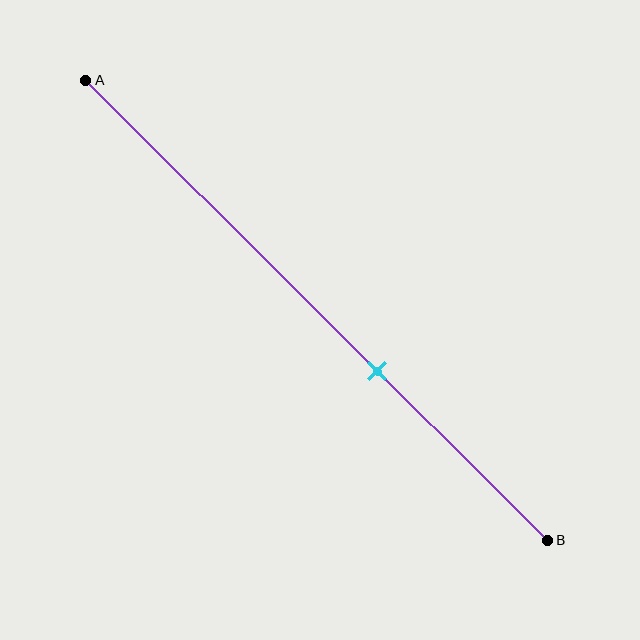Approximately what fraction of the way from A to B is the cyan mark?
The cyan mark is approximately 65% of the way from A to B.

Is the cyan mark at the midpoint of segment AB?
No, the mark is at about 65% from A, not at the 50% midpoint.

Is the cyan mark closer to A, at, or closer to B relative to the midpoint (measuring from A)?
The cyan mark is closer to point B than the midpoint of segment AB.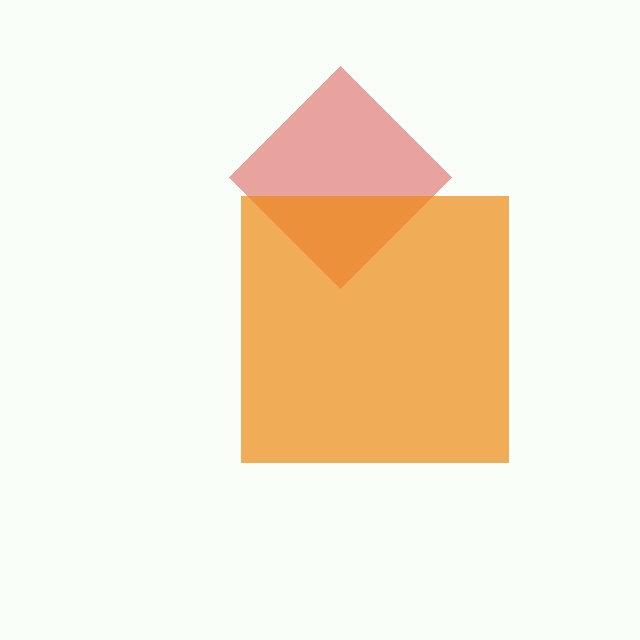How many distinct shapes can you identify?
There are 2 distinct shapes: a red diamond, an orange square.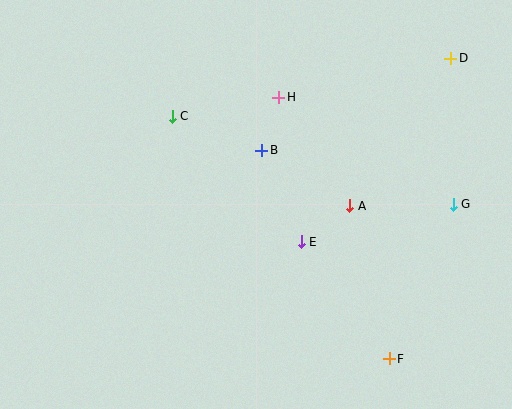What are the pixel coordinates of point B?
Point B is at (262, 150).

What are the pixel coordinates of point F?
Point F is at (389, 359).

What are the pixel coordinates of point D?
Point D is at (451, 58).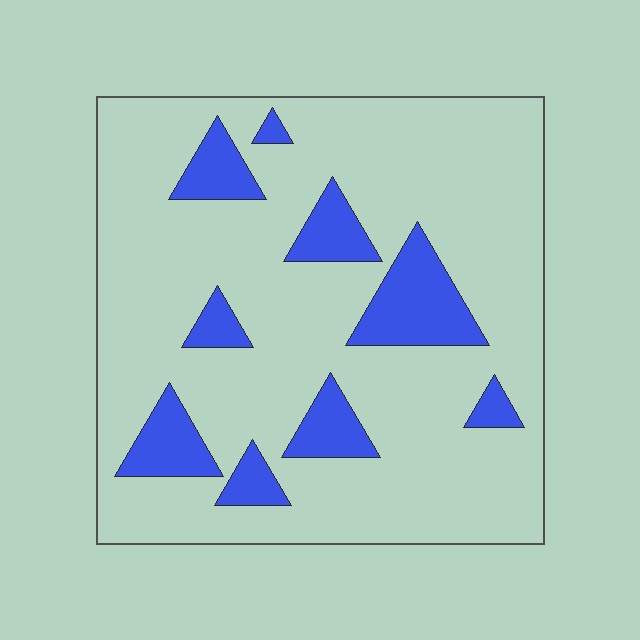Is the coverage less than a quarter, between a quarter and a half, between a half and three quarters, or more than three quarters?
Less than a quarter.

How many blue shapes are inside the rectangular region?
9.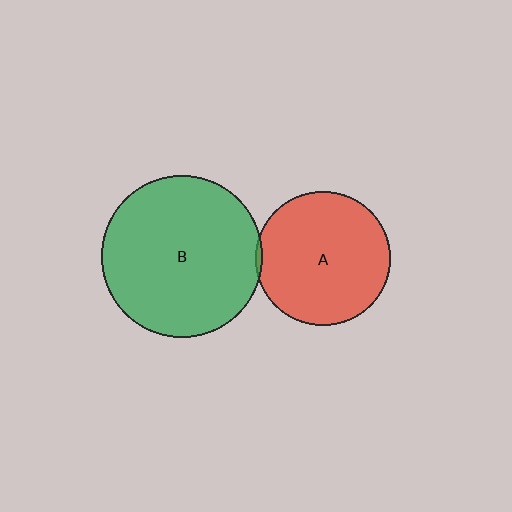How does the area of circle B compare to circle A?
Approximately 1.4 times.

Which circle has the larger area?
Circle B (green).